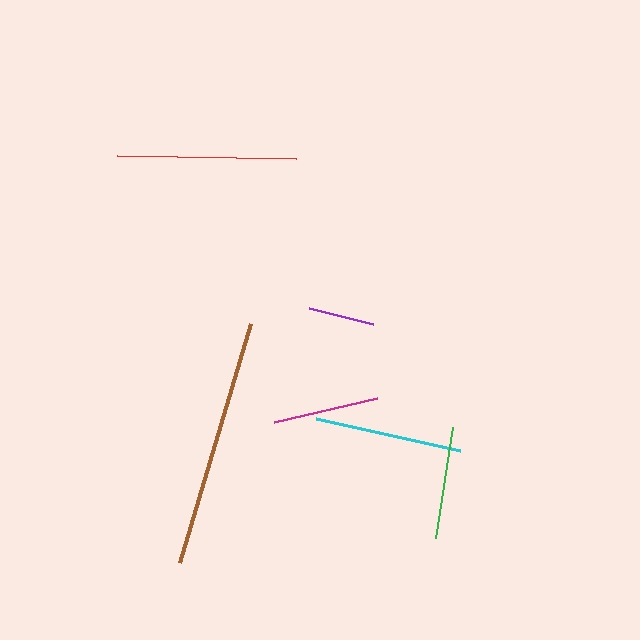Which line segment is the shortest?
The purple line is the shortest at approximately 66 pixels.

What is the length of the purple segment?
The purple segment is approximately 66 pixels long.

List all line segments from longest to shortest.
From longest to shortest: brown, red, cyan, green, magenta, purple.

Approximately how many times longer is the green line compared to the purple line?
The green line is approximately 1.7 times the length of the purple line.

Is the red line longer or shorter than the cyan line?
The red line is longer than the cyan line.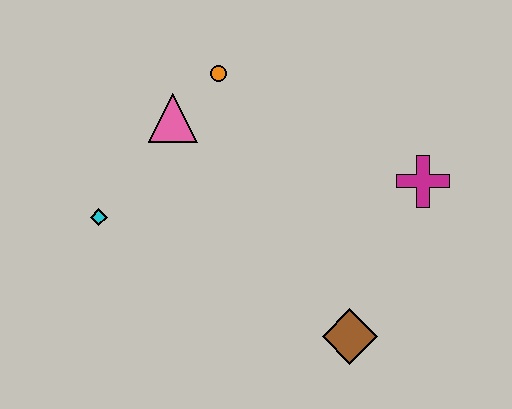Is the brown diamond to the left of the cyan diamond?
No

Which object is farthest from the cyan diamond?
The magenta cross is farthest from the cyan diamond.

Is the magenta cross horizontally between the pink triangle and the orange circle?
No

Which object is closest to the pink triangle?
The orange circle is closest to the pink triangle.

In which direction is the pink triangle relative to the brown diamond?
The pink triangle is above the brown diamond.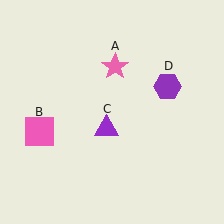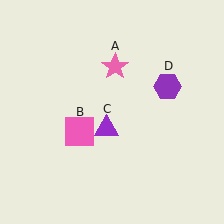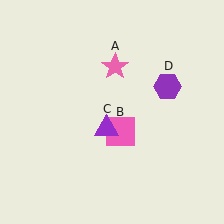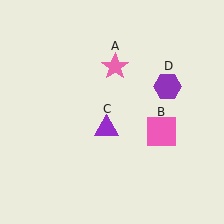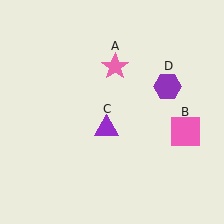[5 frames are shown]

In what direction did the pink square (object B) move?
The pink square (object B) moved right.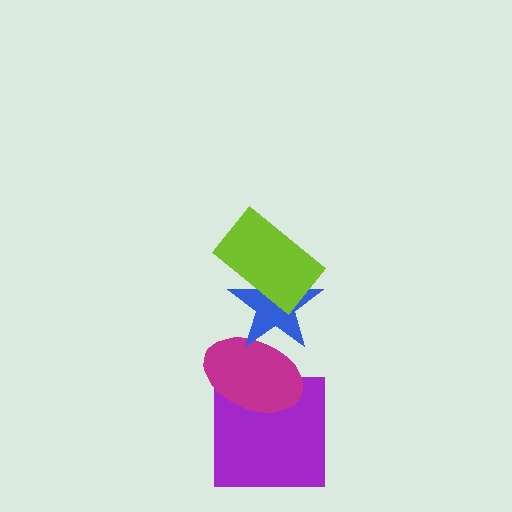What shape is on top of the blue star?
The lime rectangle is on top of the blue star.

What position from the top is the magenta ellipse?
The magenta ellipse is 3rd from the top.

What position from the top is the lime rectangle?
The lime rectangle is 1st from the top.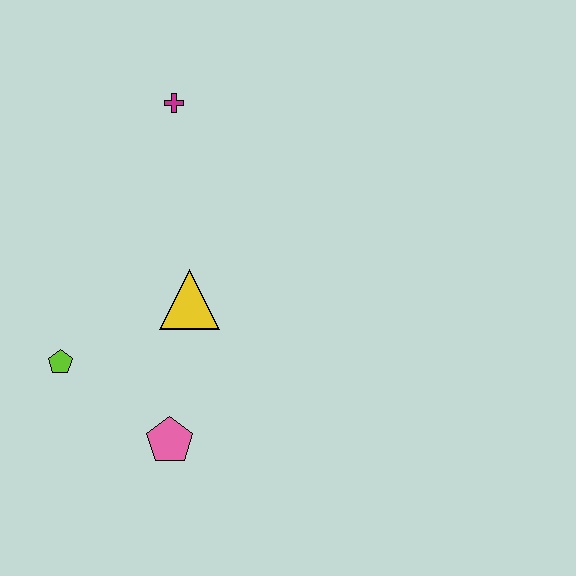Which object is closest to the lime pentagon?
The pink pentagon is closest to the lime pentagon.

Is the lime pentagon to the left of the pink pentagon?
Yes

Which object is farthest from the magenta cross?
The pink pentagon is farthest from the magenta cross.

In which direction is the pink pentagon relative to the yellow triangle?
The pink pentagon is below the yellow triangle.